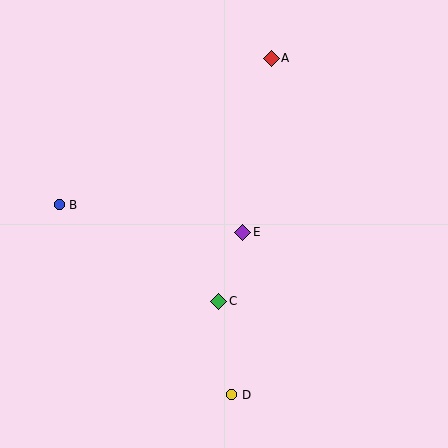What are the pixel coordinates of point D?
Point D is at (232, 395).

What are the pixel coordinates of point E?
Point E is at (243, 232).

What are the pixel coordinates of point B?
Point B is at (59, 205).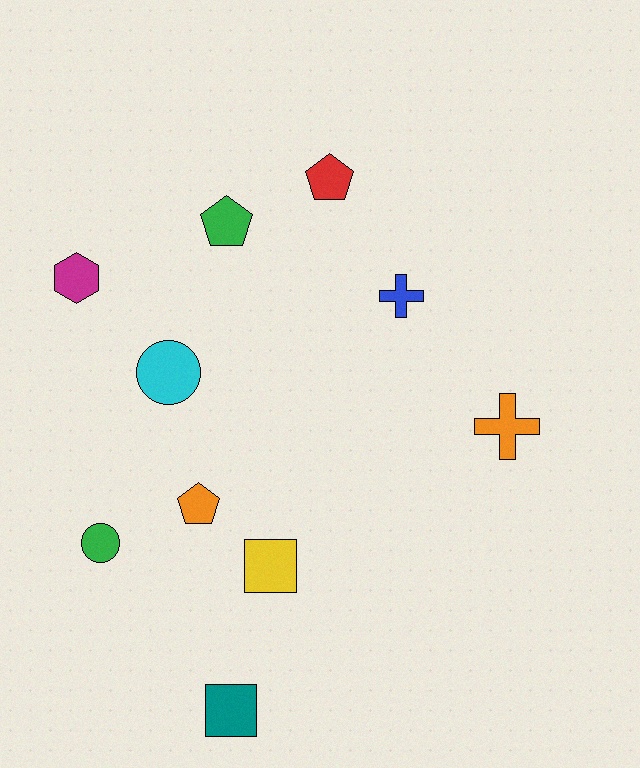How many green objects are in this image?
There are 2 green objects.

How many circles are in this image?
There are 2 circles.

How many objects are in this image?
There are 10 objects.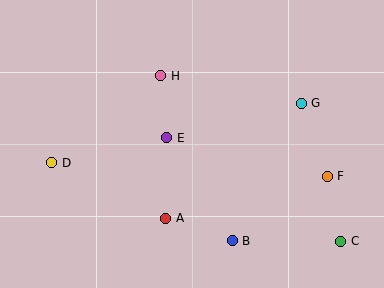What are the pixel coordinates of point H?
Point H is at (161, 76).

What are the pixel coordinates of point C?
Point C is at (341, 241).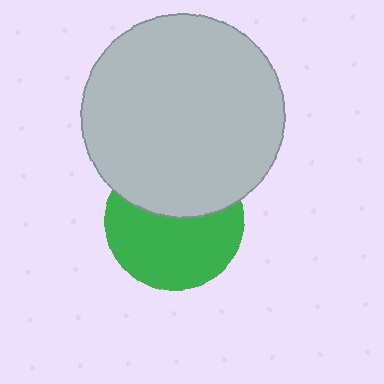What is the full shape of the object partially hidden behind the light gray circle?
The partially hidden object is a green circle.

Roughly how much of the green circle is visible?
About half of it is visible (roughly 60%).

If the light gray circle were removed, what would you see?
You would see the complete green circle.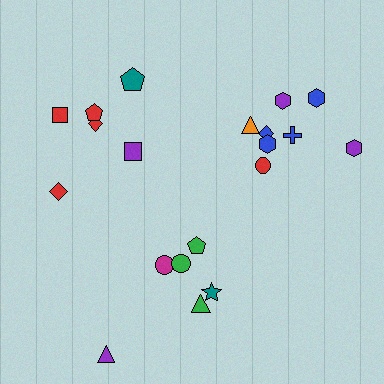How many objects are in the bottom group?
There are 6 objects.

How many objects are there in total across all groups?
There are 20 objects.